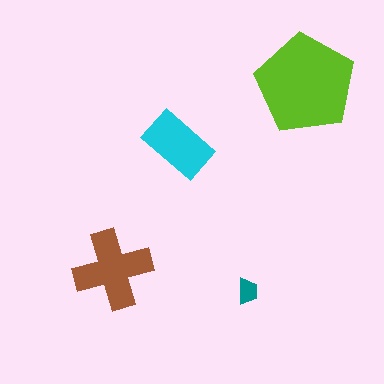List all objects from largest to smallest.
The lime pentagon, the brown cross, the cyan rectangle, the teal trapezoid.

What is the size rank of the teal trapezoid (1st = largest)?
4th.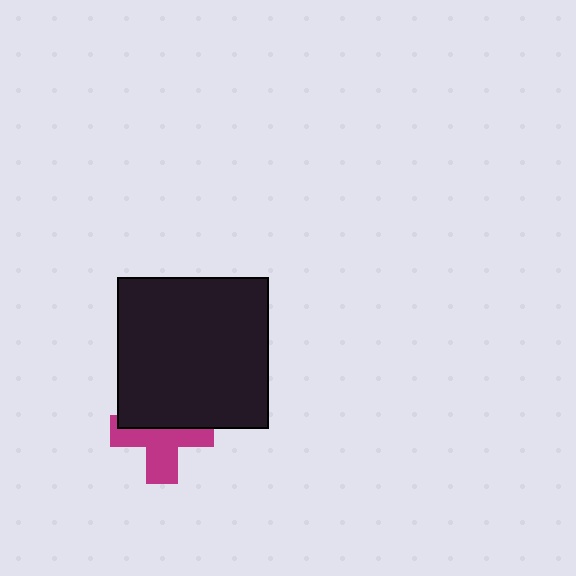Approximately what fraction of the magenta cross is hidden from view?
Roughly 44% of the magenta cross is hidden behind the black square.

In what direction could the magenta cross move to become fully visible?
The magenta cross could move down. That would shift it out from behind the black square entirely.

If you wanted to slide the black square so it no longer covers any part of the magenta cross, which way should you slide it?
Slide it up — that is the most direct way to separate the two shapes.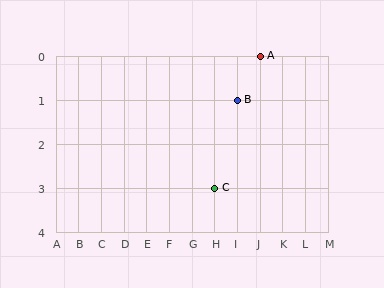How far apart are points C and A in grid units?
Points C and A are 2 columns and 3 rows apart (about 3.6 grid units diagonally).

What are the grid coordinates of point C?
Point C is at grid coordinates (H, 3).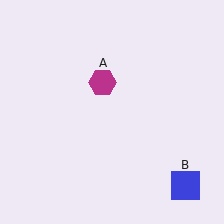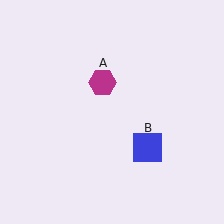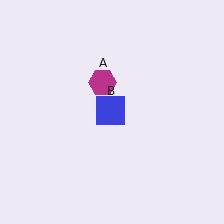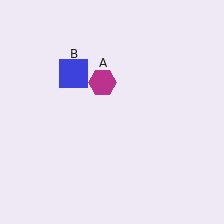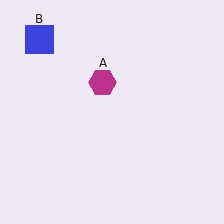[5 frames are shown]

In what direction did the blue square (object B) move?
The blue square (object B) moved up and to the left.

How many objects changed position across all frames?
1 object changed position: blue square (object B).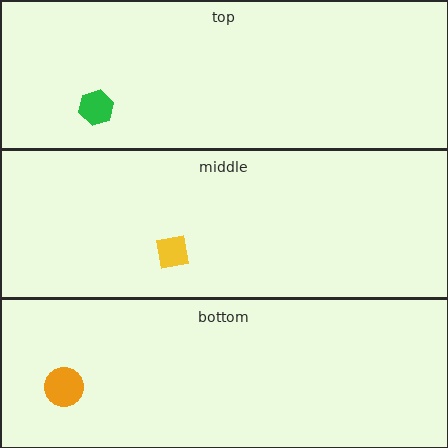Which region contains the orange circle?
The bottom region.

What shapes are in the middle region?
The yellow square.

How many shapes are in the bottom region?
1.